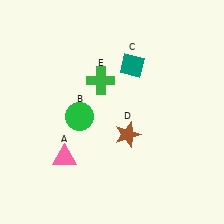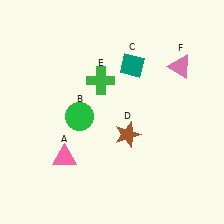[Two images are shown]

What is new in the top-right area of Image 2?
A pink triangle (F) was added in the top-right area of Image 2.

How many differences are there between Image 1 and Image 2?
There is 1 difference between the two images.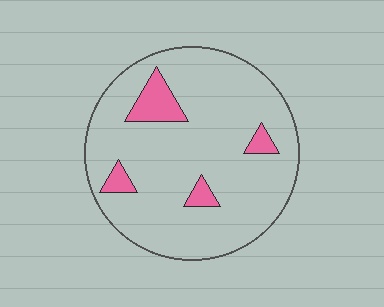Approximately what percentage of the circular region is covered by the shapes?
Approximately 10%.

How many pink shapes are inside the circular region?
4.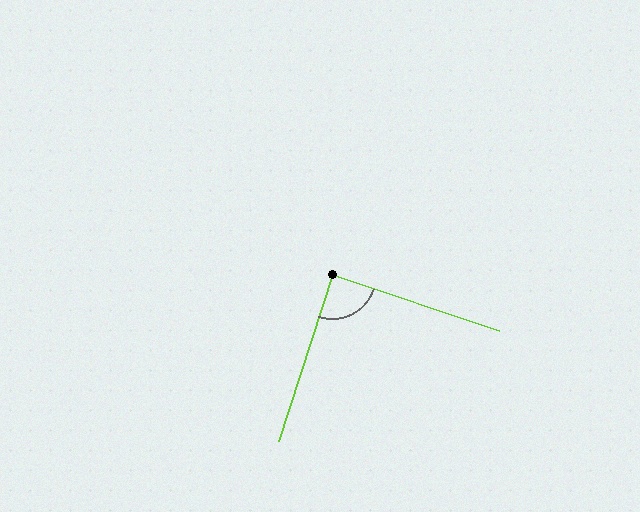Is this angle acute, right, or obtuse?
It is approximately a right angle.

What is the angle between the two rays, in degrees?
Approximately 90 degrees.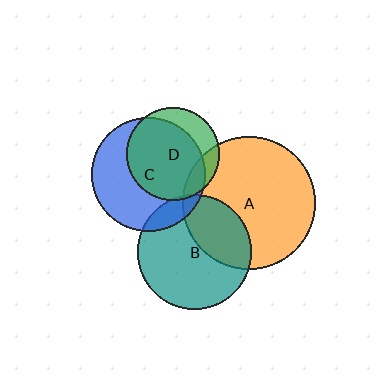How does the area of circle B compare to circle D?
Approximately 1.5 times.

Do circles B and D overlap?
Yes.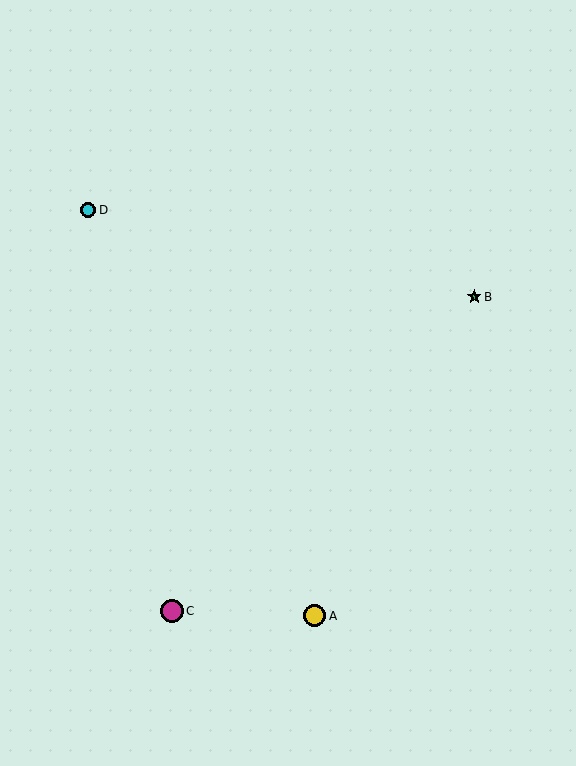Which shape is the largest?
The magenta circle (labeled C) is the largest.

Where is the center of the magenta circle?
The center of the magenta circle is at (172, 611).